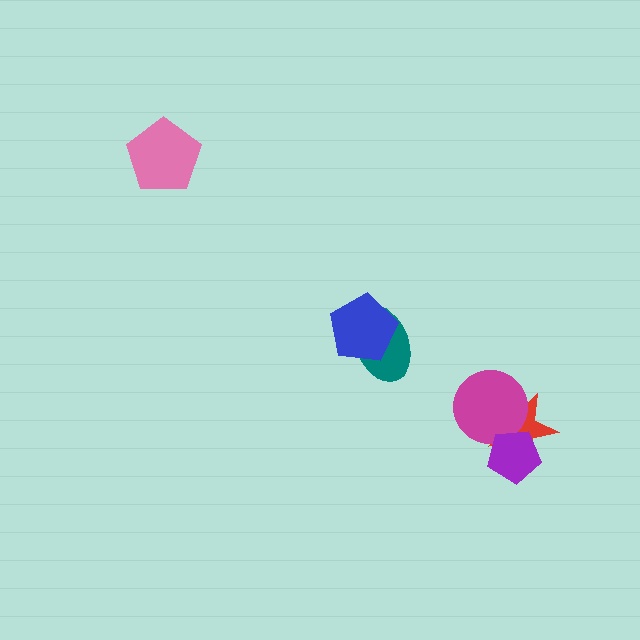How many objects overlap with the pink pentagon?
0 objects overlap with the pink pentagon.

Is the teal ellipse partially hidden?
Yes, it is partially covered by another shape.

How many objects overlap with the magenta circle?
2 objects overlap with the magenta circle.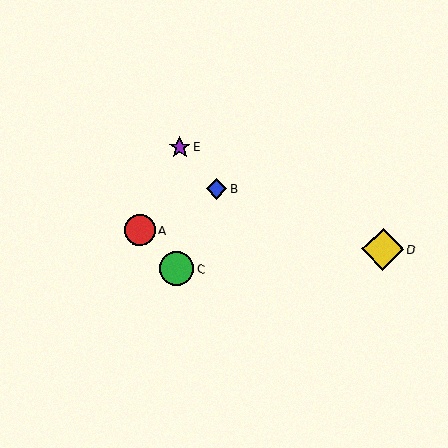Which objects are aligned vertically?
Objects C, E are aligned vertically.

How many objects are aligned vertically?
2 objects (C, E) are aligned vertically.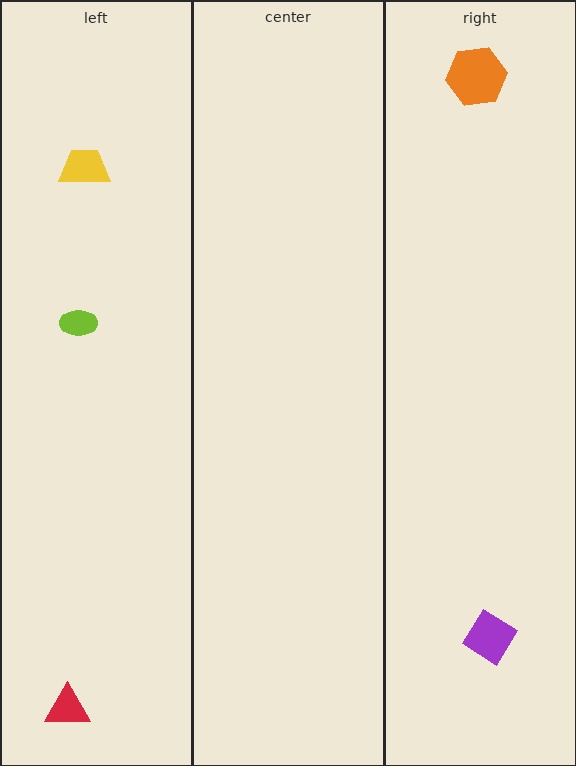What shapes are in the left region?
The lime ellipse, the yellow trapezoid, the red triangle.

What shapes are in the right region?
The purple diamond, the orange hexagon.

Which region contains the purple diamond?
The right region.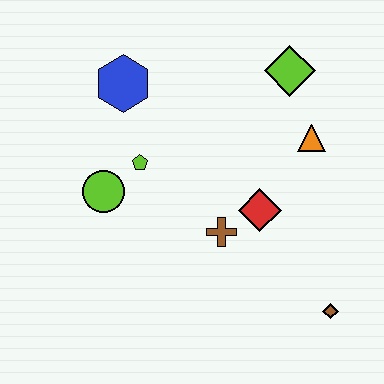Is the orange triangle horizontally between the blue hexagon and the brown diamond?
Yes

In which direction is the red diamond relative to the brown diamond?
The red diamond is above the brown diamond.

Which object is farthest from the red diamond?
The blue hexagon is farthest from the red diamond.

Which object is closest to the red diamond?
The brown cross is closest to the red diamond.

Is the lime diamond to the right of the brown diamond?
No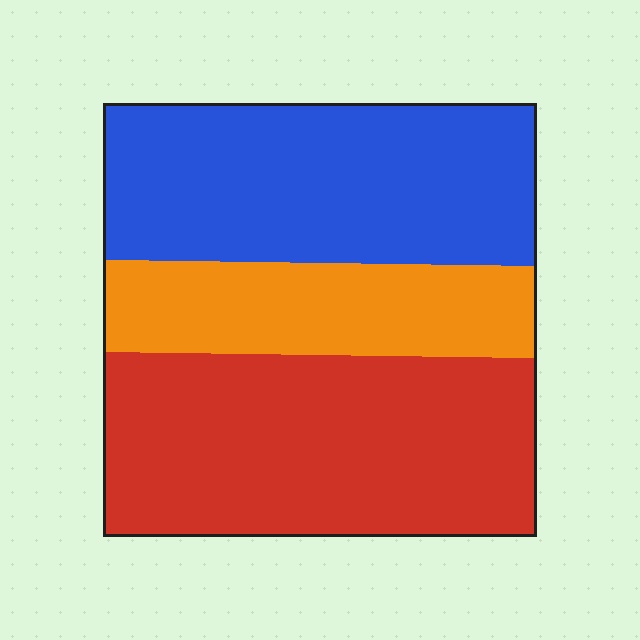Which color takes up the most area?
Red, at roughly 40%.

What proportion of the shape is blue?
Blue takes up about three eighths (3/8) of the shape.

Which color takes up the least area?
Orange, at roughly 20%.